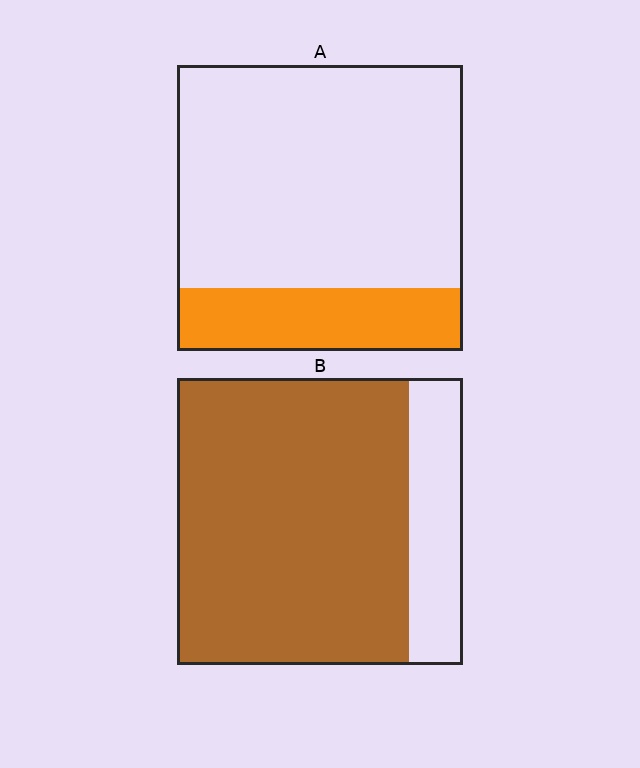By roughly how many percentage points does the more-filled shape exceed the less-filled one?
By roughly 60 percentage points (B over A).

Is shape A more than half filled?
No.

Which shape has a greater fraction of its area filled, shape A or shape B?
Shape B.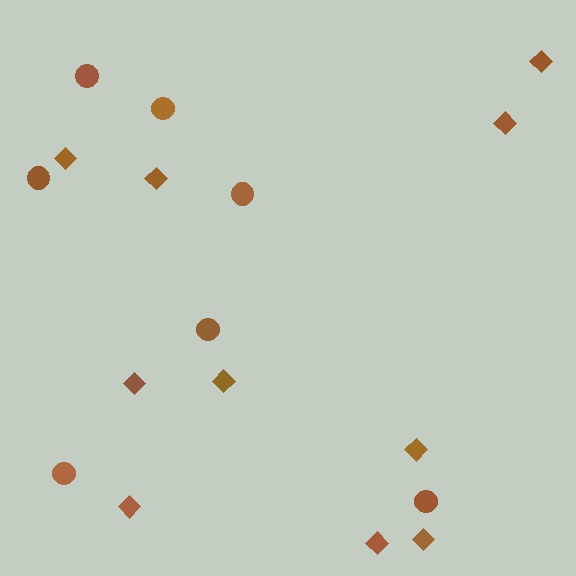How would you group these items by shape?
There are 2 groups: one group of circles (7) and one group of diamonds (10).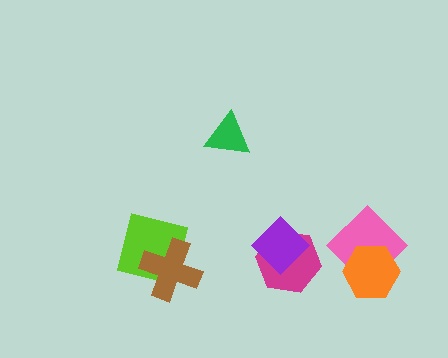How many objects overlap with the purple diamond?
1 object overlaps with the purple diamond.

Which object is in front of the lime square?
The brown cross is in front of the lime square.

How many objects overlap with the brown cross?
1 object overlaps with the brown cross.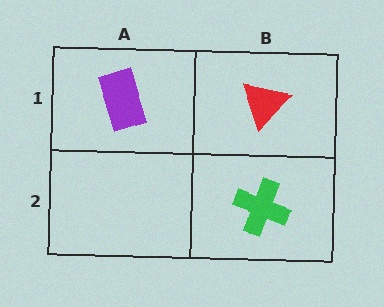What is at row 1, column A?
A purple rectangle.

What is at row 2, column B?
A green cross.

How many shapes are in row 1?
2 shapes.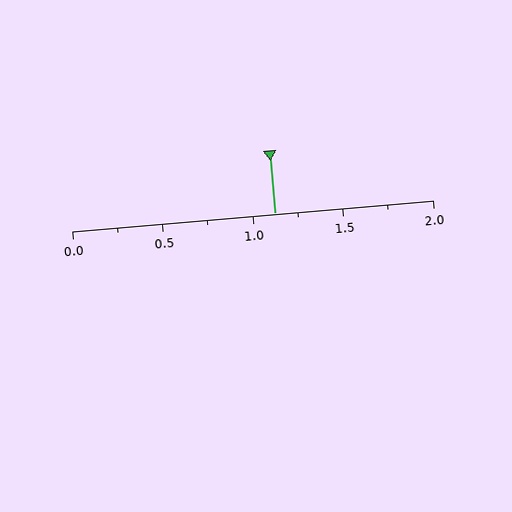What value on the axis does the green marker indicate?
The marker indicates approximately 1.12.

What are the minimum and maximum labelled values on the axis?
The axis runs from 0.0 to 2.0.